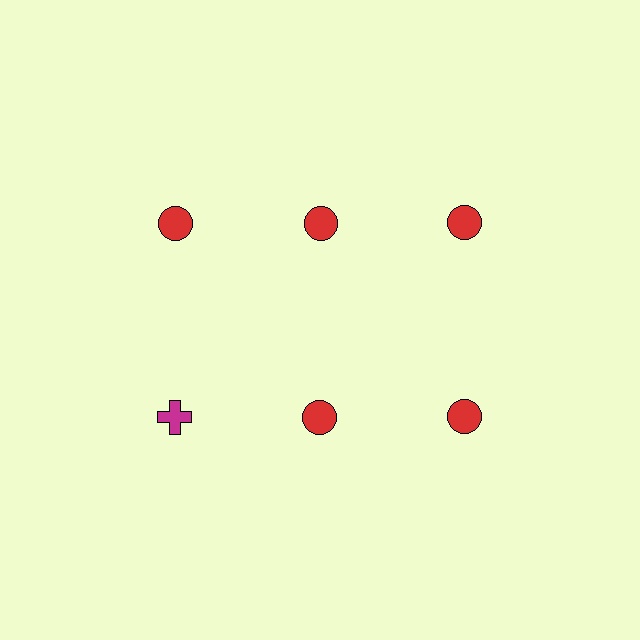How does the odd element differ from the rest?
It differs in both color (magenta instead of red) and shape (cross instead of circle).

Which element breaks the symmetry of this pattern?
The magenta cross in the second row, leftmost column breaks the symmetry. All other shapes are red circles.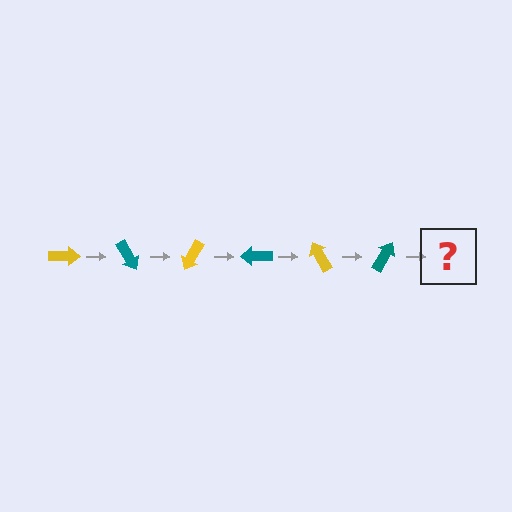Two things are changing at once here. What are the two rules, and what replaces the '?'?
The two rules are that it rotates 60 degrees each step and the color cycles through yellow and teal. The '?' should be a yellow arrow, rotated 360 degrees from the start.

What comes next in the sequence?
The next element should be a yellow arrow, rotated 360 degrees from the start.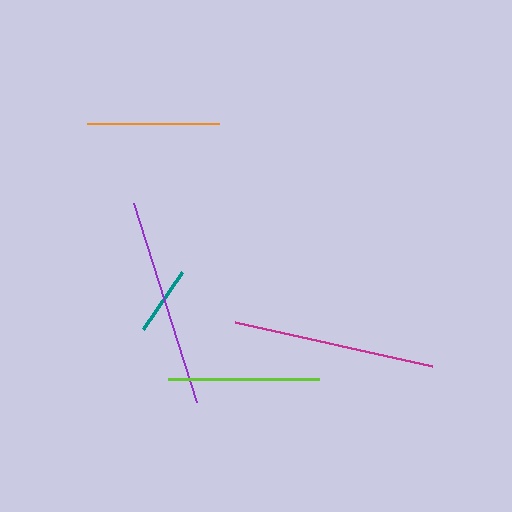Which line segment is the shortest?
The teal line is the shortest at approximately 69 pixels.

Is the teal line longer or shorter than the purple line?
The purple line is longer than the teal line.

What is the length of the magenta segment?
The magenta segment is approximately 202 pixels long.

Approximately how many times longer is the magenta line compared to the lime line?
The magenta line is approximately 1.3 times the length of the lime line.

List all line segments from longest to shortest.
From longest to shortest: purple, magenta, lime, orange, teal.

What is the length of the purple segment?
The purple segment is approximately 209 pixels long.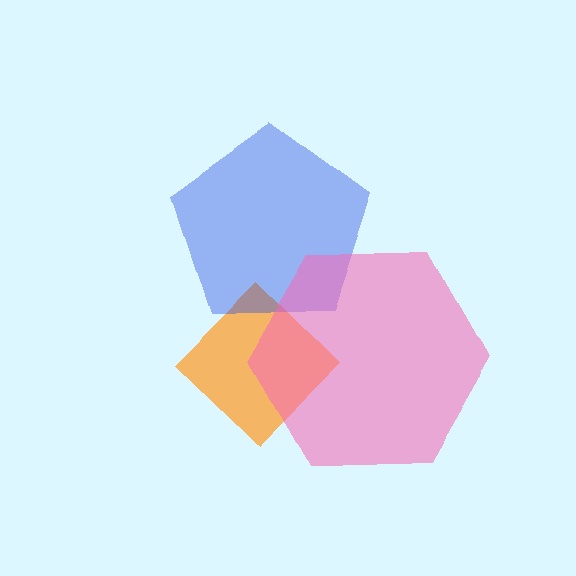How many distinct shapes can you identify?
There are 3 distinct shapes: an orange diamond, a blue pentagon, a pink hexagon.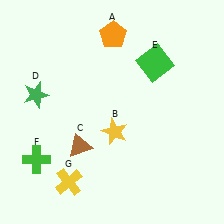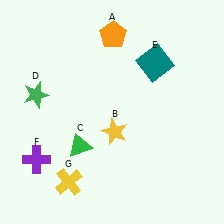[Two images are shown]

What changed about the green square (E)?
In Image 1, E is green. In Image 2, it changed to teal.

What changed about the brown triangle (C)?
In Image 1, C is brown. In Image 2, it changed to green.